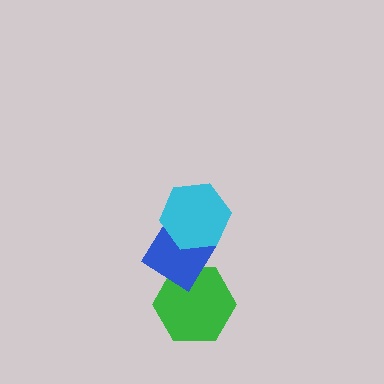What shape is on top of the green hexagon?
The blue diamond is on top of the green hexagon.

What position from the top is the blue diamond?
The blue diamond is 2nd from the top.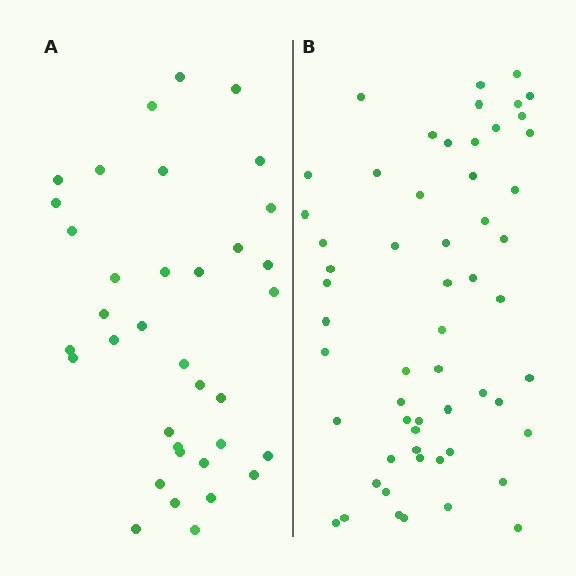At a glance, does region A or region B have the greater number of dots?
Region B (the right region) has more dots.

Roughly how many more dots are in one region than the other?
Region B has approximately 20 more dots than region A.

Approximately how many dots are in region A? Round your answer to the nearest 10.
About 40 dots. (The exact count is 36, which rounds to 40.)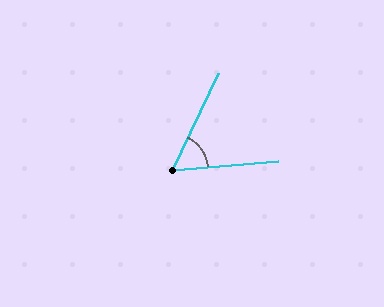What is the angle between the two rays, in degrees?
Approximately 60 degrees.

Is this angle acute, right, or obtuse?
It is acute.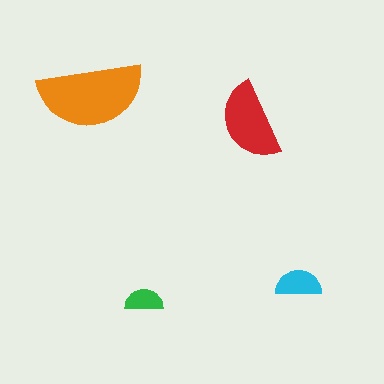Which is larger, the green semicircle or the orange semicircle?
The orange one.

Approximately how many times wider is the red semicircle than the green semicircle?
About 2 times wider.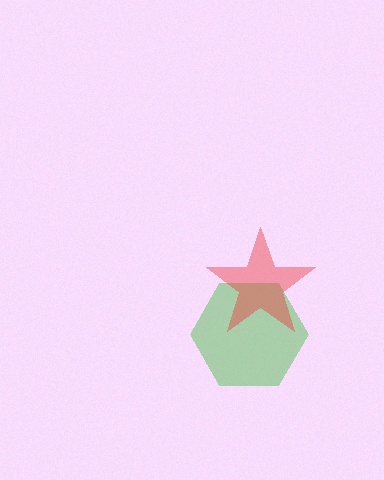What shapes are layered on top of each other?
The layered shapes are: a green hexagon, a red star.